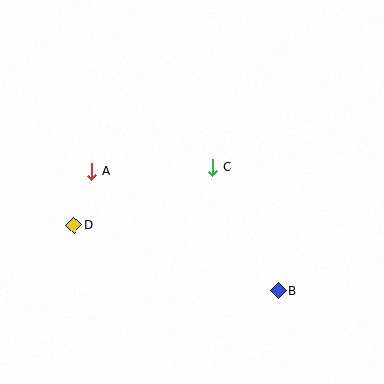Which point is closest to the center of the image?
Point C at (212, 167) is closest to the center.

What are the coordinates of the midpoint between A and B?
The midpoint between A and B is at (185, 231).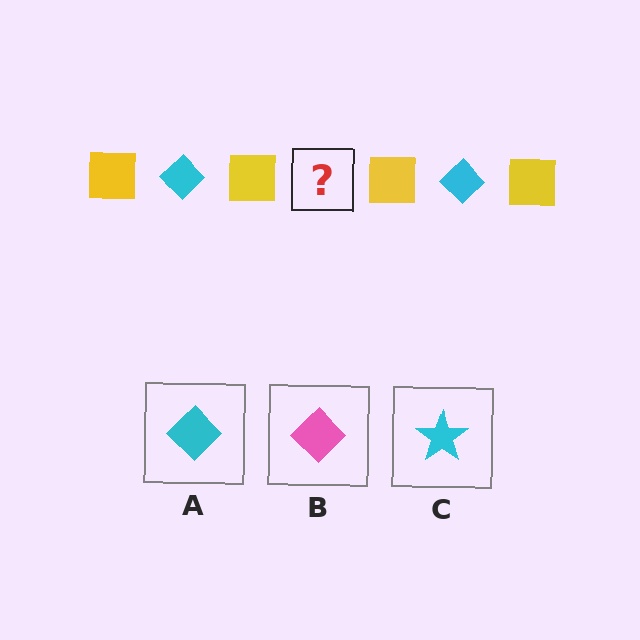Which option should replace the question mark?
Option A.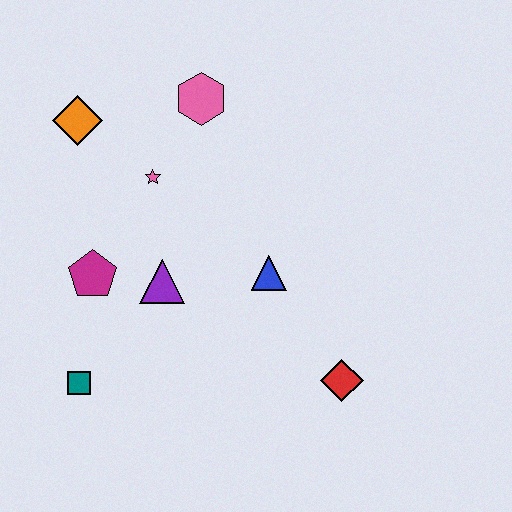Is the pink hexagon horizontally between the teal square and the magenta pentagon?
No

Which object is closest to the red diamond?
The blue triangle is closest to the red diamond.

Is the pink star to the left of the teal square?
No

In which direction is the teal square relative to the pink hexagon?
The teal square is below the pink hexagon.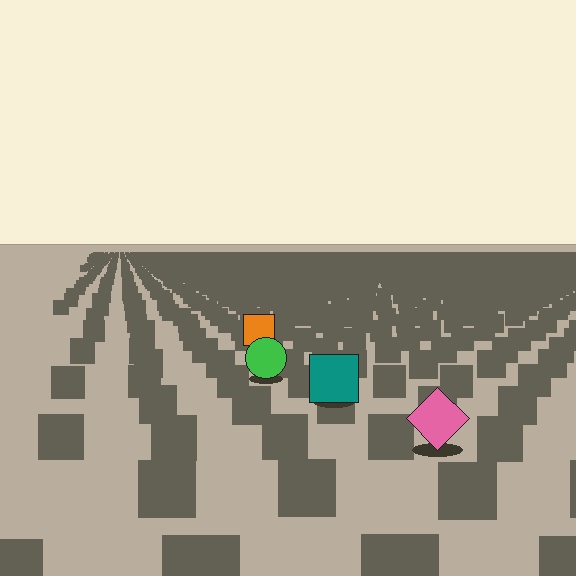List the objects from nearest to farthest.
From nearest to farthest: the pink diamond, the teal square, the green circle, the orange square.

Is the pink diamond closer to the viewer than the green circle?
Yes. The pink diamond is closer — you can tell from the texture gradient: the ground texture is coarser near it.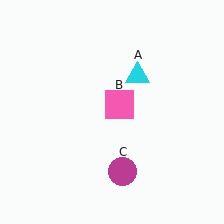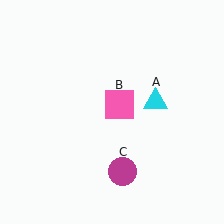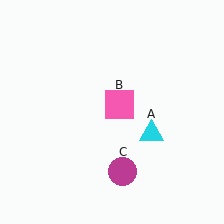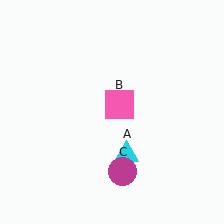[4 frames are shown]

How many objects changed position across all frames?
1 object changed position: cyan triangle (object A).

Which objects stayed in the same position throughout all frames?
Pink square (object B) and magenta circle (object C) remained stationary.